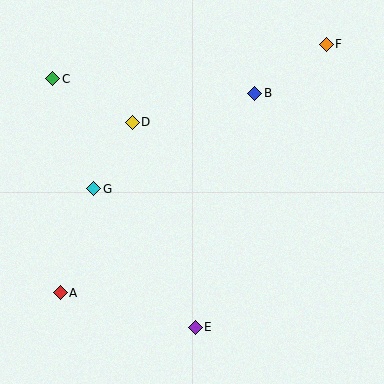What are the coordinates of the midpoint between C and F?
The midpoint between C and F is at (189, 61).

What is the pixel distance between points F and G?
The distance between F and G is 274 pixels.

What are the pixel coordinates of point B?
Point B is at (255, 93).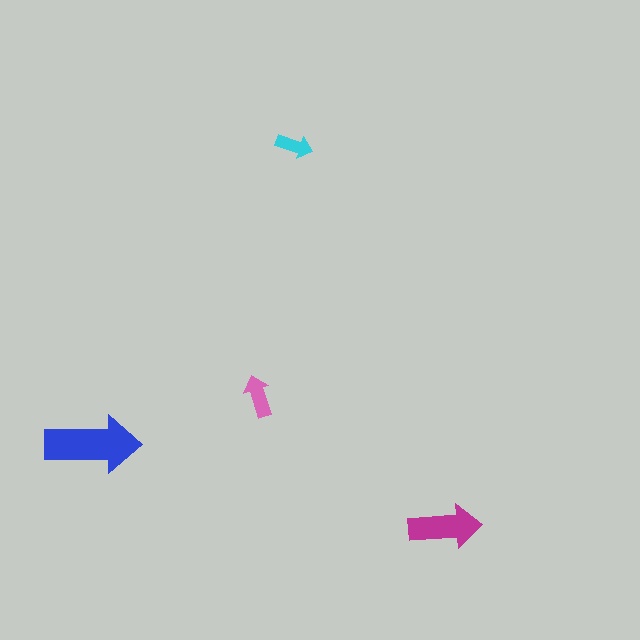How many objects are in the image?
There are 4 objects in the image.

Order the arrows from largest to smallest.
the blue one, the magenta one, the pink one, the cyan one.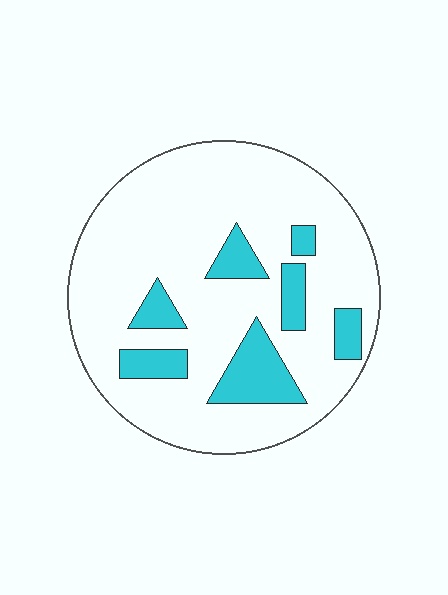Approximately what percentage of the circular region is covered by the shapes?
Approximately 20%.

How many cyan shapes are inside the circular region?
7.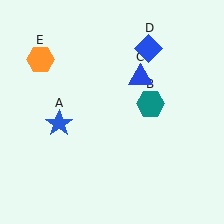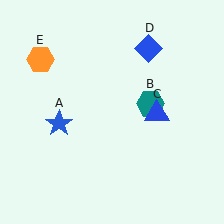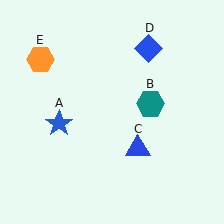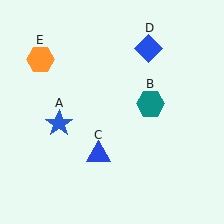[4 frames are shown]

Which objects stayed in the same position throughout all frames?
Blue star (object A) and teal hexagon (object B) and blue diamond (object D) and orange hexagon (object E) remained stationary.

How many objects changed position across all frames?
1 object changed position: blue triangle (object C).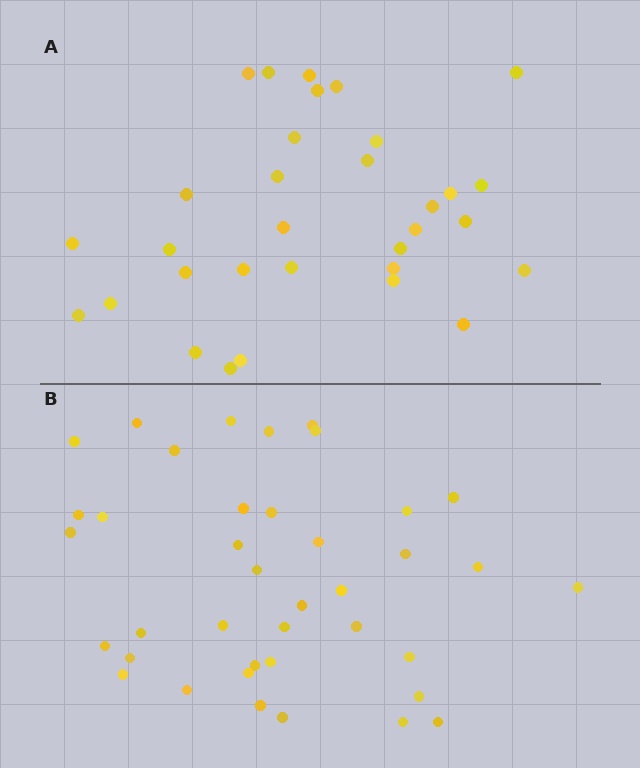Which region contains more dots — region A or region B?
Region B (the bottom region) has more dots.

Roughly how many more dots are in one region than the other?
Region B has roughly 8 or so more dots than region A.